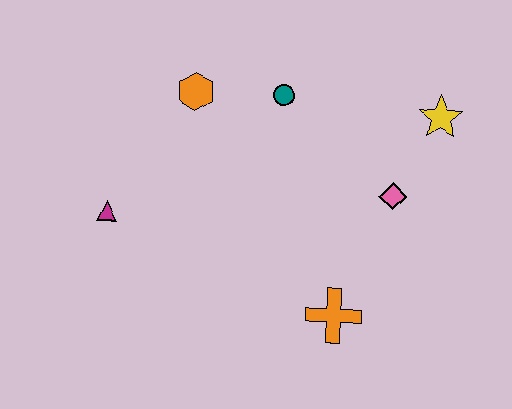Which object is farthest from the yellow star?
The magenta triangle is farthest from the yellow star.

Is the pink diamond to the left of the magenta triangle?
No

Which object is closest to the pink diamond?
The yellow star is closest to the pink diamond.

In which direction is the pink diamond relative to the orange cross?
The pink diamond is above the orange cross.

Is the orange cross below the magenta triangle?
Yes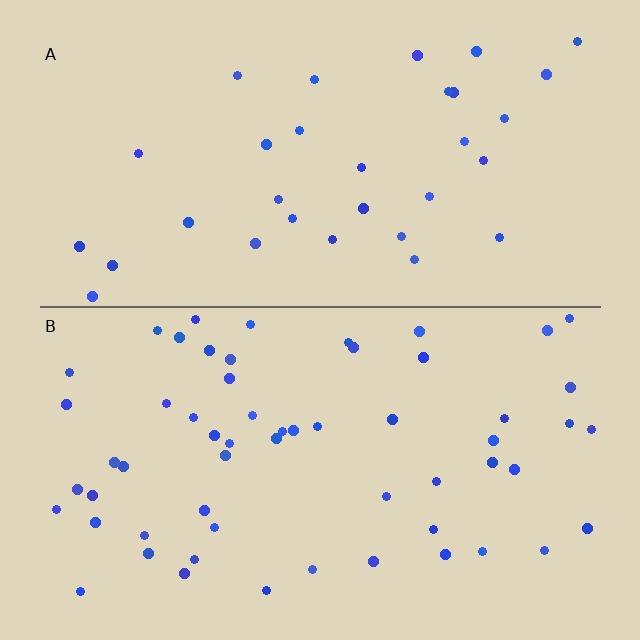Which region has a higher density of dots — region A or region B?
B (the bottom).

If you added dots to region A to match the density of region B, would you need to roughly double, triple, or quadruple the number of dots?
Approximately double.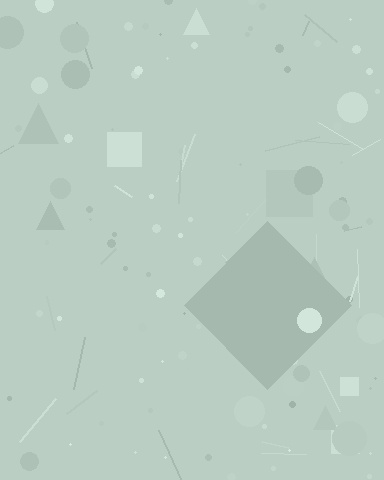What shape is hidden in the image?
A diamond is hidden in the image.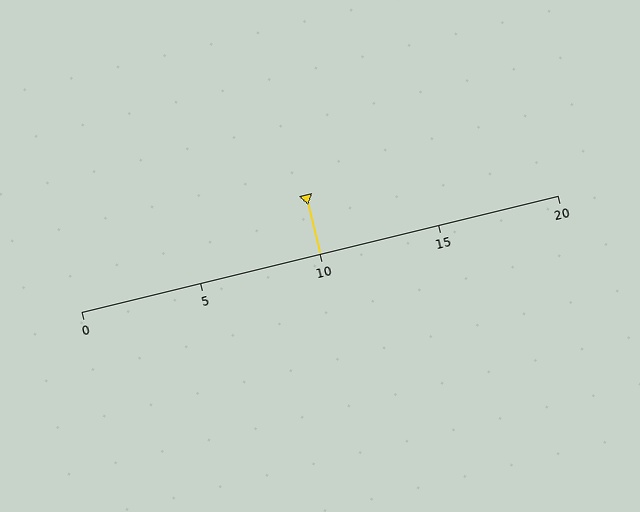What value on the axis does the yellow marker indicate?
The marker indicates approximately 10.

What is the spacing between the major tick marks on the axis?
The major ticks are spaced 5 apart.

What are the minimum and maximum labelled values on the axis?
The axis runs from 0 to 20.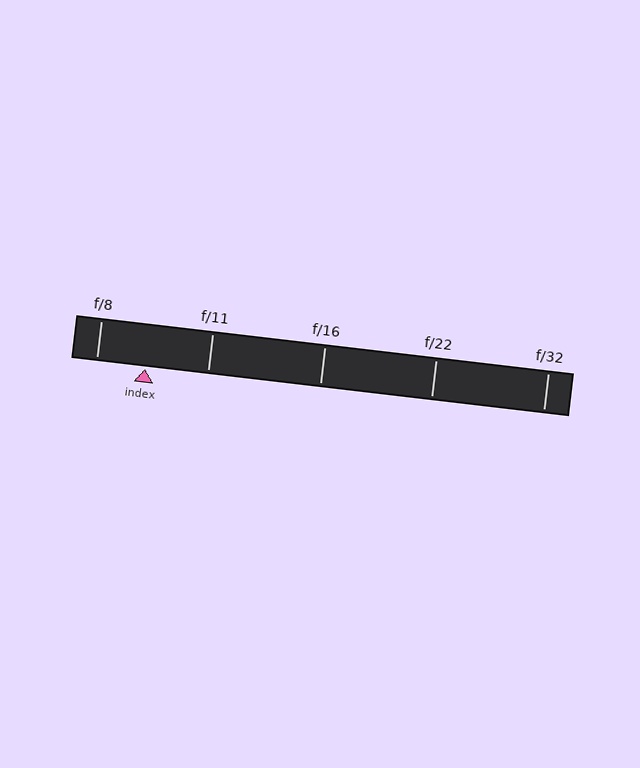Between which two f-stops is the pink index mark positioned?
The index mark is between f/8 and f/11.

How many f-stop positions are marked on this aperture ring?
There are 5 f-stop positions marked.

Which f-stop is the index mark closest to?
The index mark is closest to f/8.